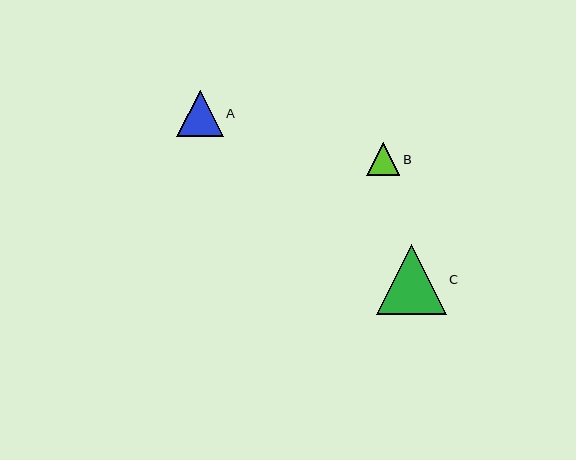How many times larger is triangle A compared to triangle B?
Triangle A is approximately 1.4 times the size of triangle B.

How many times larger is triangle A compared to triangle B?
Triangle A is approximately 1.4 times the size of triangle B.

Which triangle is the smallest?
Triangle B is the smallest with a size of approximately 33 pixels.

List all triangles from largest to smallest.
From largest to smallest: C, A, B.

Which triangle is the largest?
Triangle C is the largest with a size of approximately 70 pixels.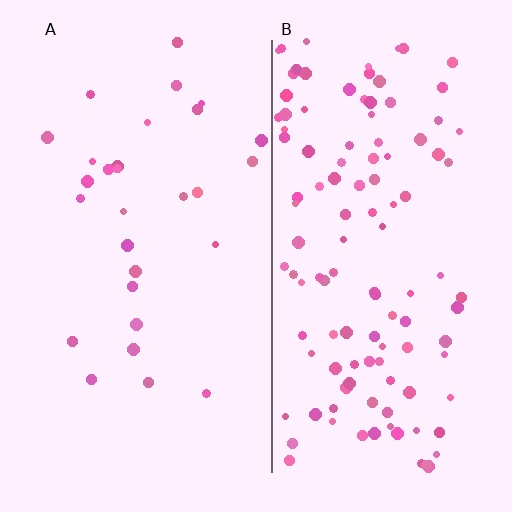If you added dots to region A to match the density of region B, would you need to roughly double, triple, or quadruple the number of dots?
Approximately quadruple.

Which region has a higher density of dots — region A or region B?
B (the right).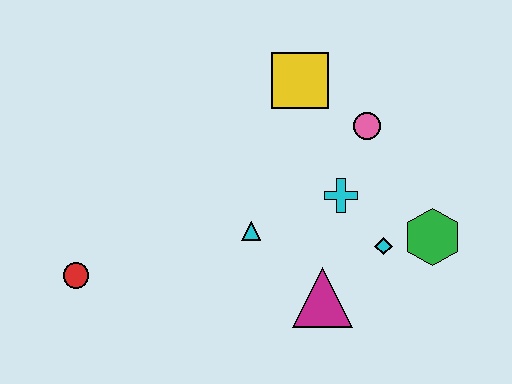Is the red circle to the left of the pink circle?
Yes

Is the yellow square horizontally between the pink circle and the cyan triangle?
Yes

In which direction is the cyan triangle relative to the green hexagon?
The cyan triangle is to the left of the green hexagon.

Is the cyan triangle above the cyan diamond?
Yes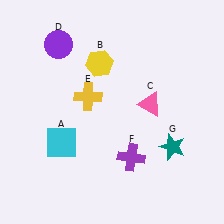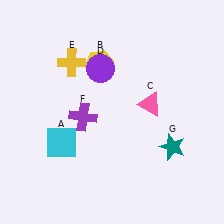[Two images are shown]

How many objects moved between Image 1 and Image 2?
3 objects moved between the two images.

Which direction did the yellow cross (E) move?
The yellow cross (E) moved up.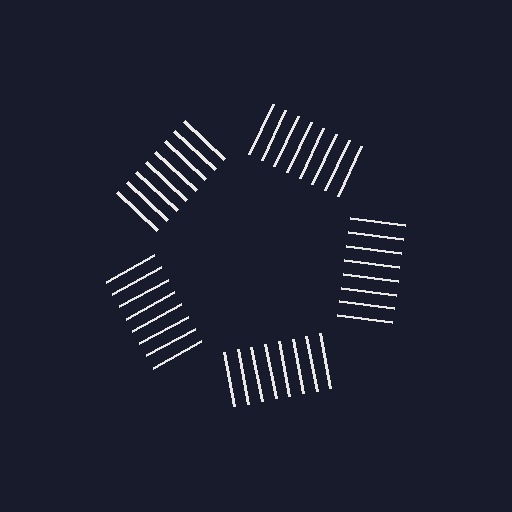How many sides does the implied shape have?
5 sides — the line-ends trace a pentagon.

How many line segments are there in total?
40 — 8 along each of the 5 edges.